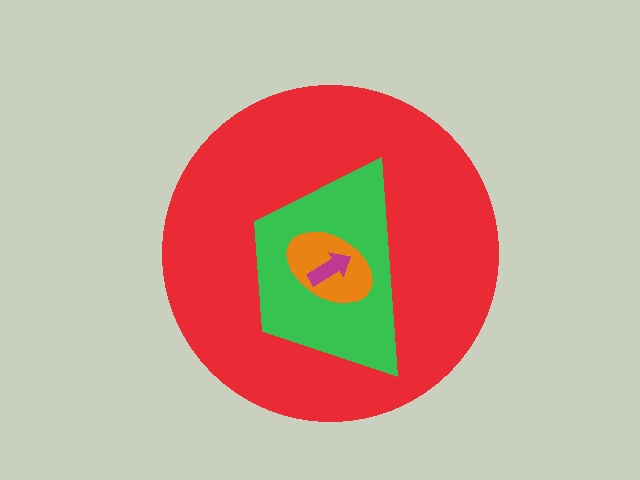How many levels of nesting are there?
4.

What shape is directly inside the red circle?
The green trapezoid.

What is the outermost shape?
The red circle.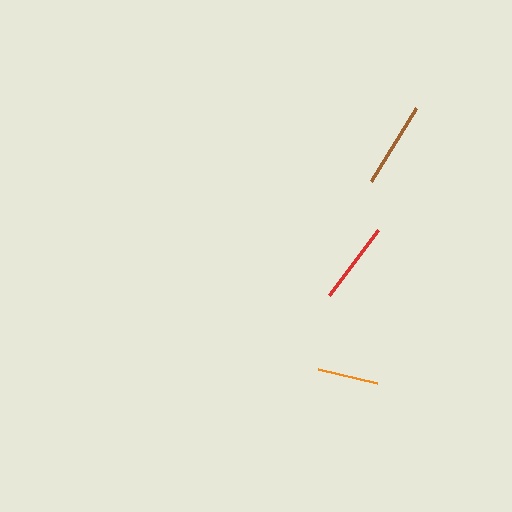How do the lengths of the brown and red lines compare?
The brown and red lines are approximately the same length.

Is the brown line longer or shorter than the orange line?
The brown line is longer than the orange line.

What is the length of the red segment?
The red segment is approximately 81 pixels long.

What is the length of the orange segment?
The orange segment is approximately 61 pixels long.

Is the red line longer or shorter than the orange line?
The red line is longer than the orange line.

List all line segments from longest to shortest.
From longest to shortest: brown, red, orange.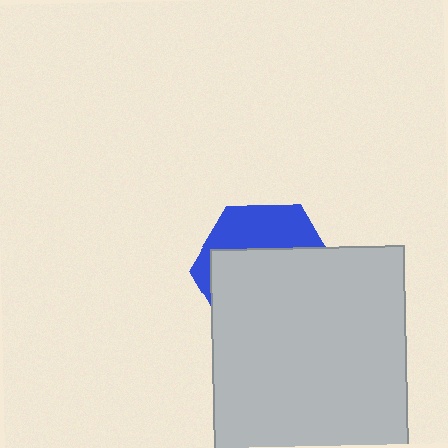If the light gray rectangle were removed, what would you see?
You would see the complete blue hexagon.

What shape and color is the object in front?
The object in front is a light gray rectangle.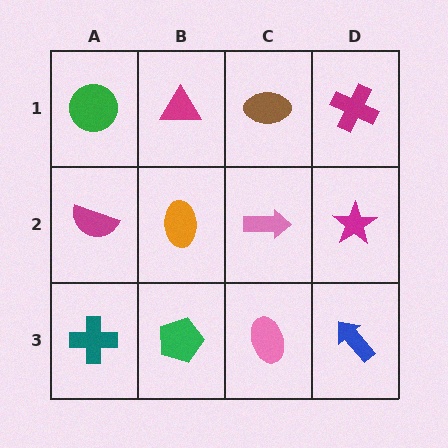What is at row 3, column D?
A blue arrow.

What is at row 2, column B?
An orange ellipse.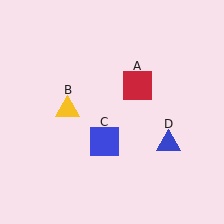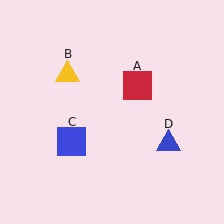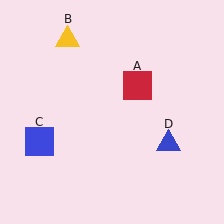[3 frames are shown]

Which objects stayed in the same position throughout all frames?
Red square (object A) and blue triangle (object D) remained stationary.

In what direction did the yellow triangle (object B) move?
The yellow triangle (object B) moved up.